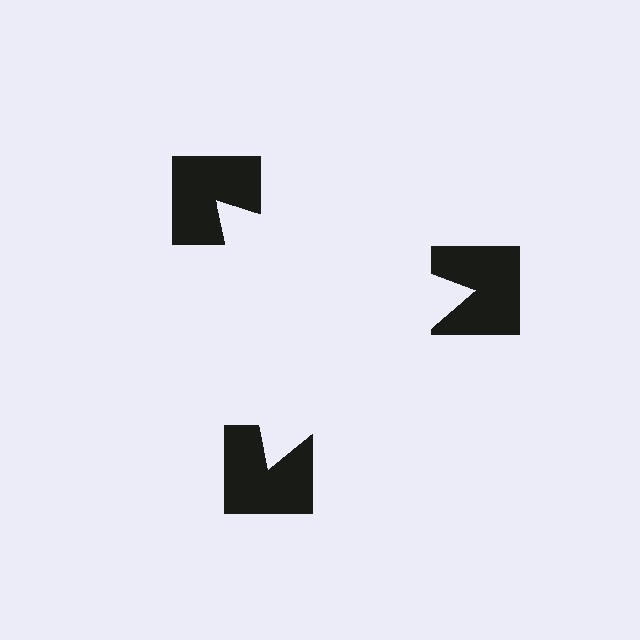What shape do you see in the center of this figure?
An illusory triangle — its edges are inferred from the aligned wedge cuts in the notched squares, not physically drawn.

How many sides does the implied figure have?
3 sides.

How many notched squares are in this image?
There are 3 — one at each vertex of the illusory triangle.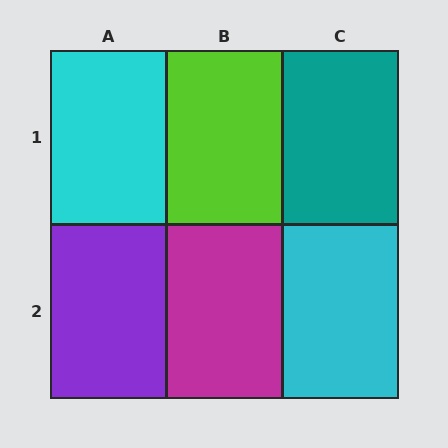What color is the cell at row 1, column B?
Lime.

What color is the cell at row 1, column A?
Cyan.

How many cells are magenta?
1 cell is magenta.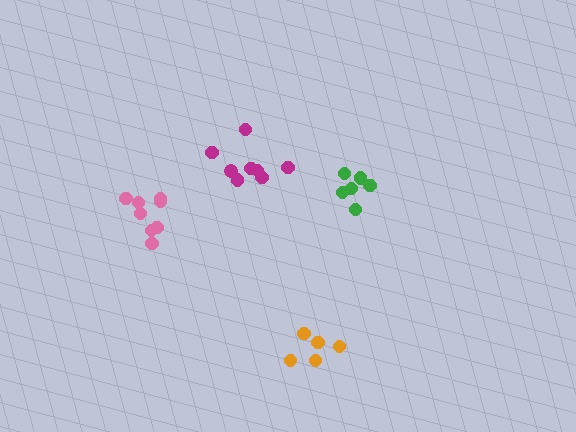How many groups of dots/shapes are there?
There are 4 groups.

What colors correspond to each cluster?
The clusters are colored: green, pink, orange, magenta.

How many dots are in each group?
Group 1: 6 dots, Group 2: 8 dots, Group 3: 5 dots, Group 4: 9 dots (28 total).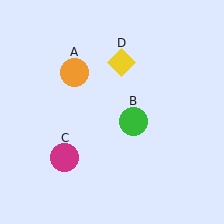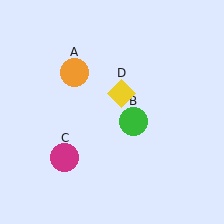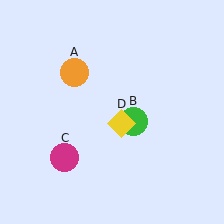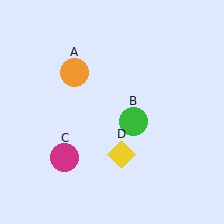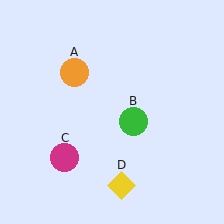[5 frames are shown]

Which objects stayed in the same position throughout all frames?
Orange circle (object A) and green circle (object B) and magenta circle (object C) remained stationary.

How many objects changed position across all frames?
1 object changed position: yellow diamond (object D).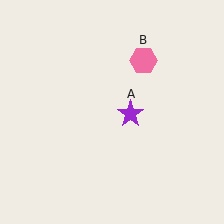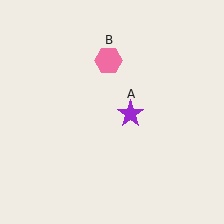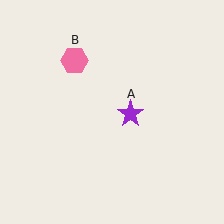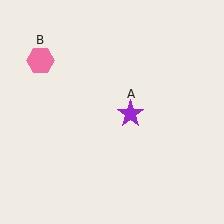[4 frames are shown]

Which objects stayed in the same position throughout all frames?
Purple star (object A) remained stationary.